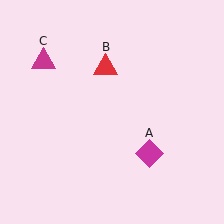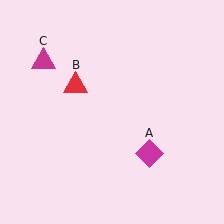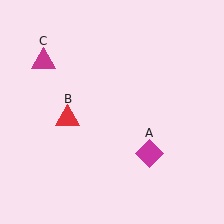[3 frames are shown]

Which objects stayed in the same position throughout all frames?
Magenta diamond (object A) and magenta triangle (object C) remained stationary.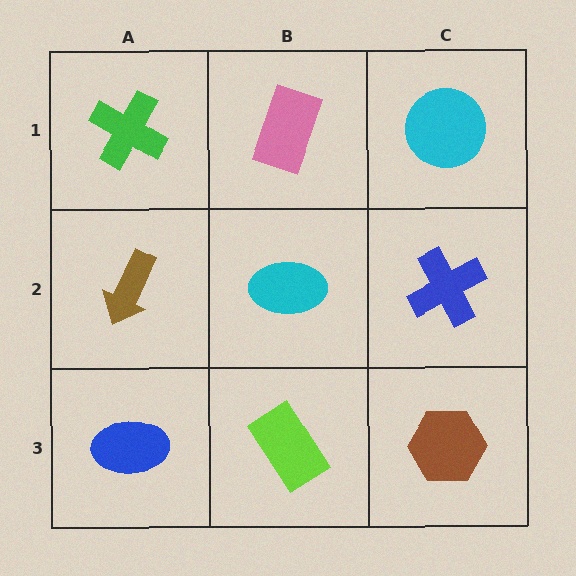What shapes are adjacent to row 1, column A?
A brown arrow (row 2, column A), a pink rectangle (row 1, column B).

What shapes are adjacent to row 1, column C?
A blue cross (row 2, column C), a pink rectangle (row 1, column B).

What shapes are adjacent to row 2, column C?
A cyan circle (row 1, column C), a brown hexagon (row 3, column C), a cyan ellipse (row 2, column B).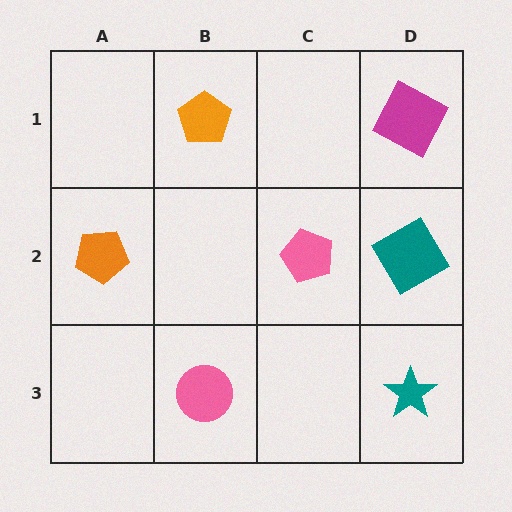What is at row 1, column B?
An orange pentagon.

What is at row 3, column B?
A pink circle.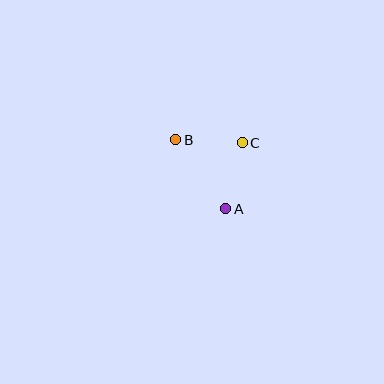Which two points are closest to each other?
Points B and C are closest to each other.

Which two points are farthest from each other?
Points A and B are farthest from each other.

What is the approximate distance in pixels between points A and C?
The distance between A and C is approximately 68 pixels.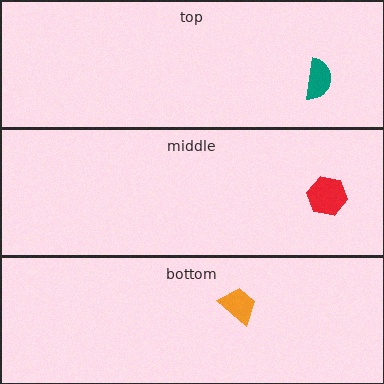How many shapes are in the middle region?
1.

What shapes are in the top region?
The teal semicircle.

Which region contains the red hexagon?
The middle region.